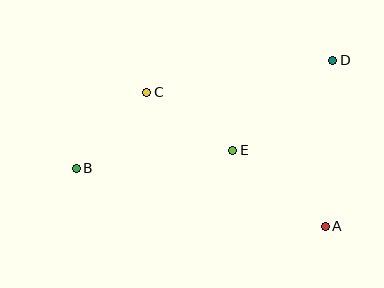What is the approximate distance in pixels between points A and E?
The distance between A and E is approximately 120 pixels.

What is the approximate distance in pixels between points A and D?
The distance between A and D is approximately 166 pixels.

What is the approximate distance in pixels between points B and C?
The distance between B and C is approximately 104 pixels.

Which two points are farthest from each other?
Points B and D are farthest from each other.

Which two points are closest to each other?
Points C and E are closest to each other.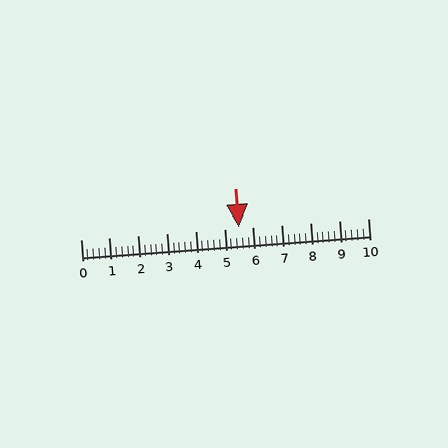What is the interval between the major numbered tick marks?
The major tick marks are spaced 1 units apart.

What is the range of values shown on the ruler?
The ruler shows values from 0 to 10.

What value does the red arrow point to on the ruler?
The red arrow points to approximately 5.5.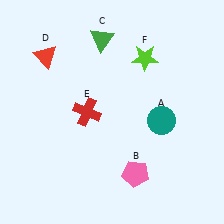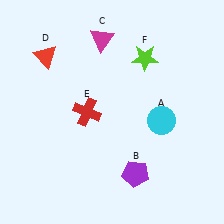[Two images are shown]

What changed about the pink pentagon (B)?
In Image 1, B is pink. In Image 2, it changed to purple.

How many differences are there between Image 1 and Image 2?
There are 3 differences between the two images.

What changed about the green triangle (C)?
In Image 1, C is green. In Image 2, it changed to magenta.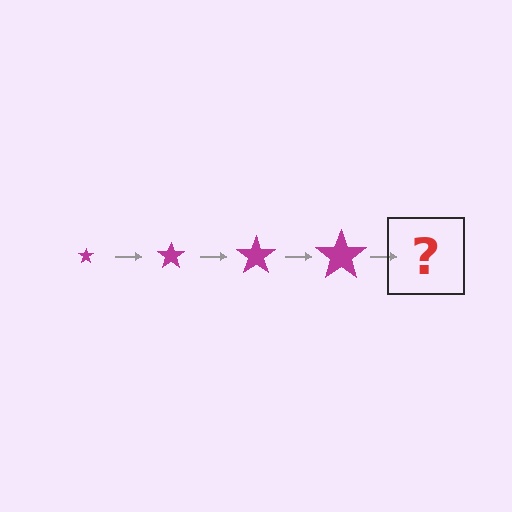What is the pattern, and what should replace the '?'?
The pattern is that the star gets progressively larger each step. The '?' should be a magenta star, larger than the previous one.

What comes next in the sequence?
The next element should be a magenta star, larger than the previous one.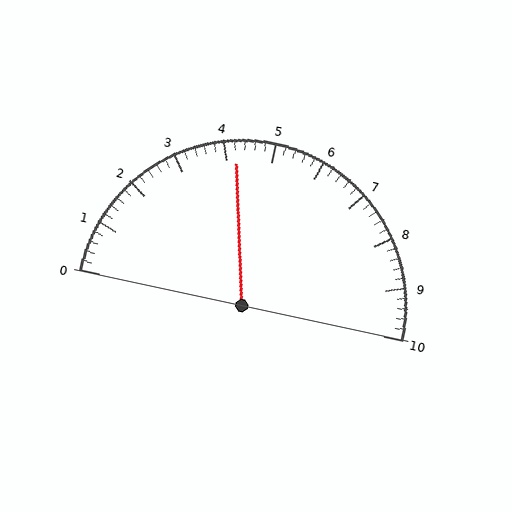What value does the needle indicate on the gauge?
The needle indicates approximately 4.2.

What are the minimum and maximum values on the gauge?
The gauge ranges from 0 to 10.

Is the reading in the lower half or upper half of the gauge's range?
The reading is in the lower half of the range (0 to 10).